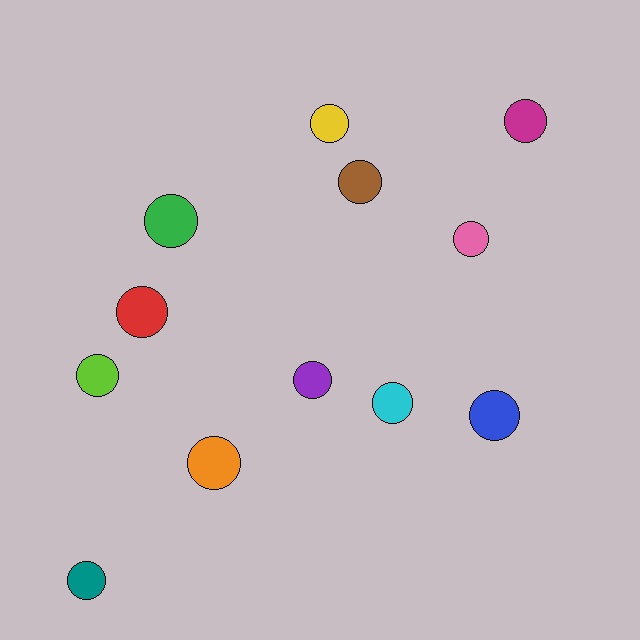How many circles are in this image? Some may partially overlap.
There are 12 circles.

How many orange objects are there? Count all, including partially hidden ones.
There is 1 orange object.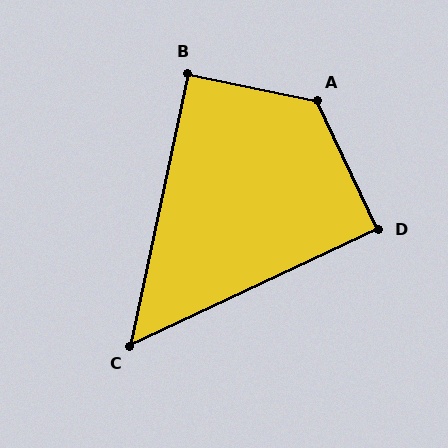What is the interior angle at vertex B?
Approximately 90 degrees (approximately right).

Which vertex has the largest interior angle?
A, at approximately 127 degrees.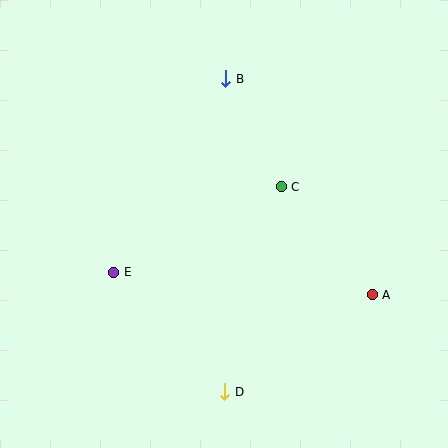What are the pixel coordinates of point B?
Point B is at (226, 79).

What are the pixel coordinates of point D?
Point D is at (225, 392).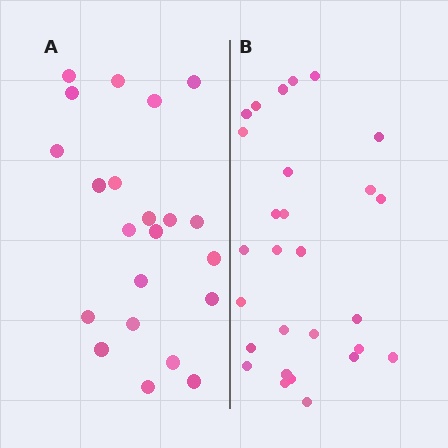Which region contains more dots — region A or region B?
Region B (the right region) has more dots.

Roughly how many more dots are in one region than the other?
Region B has about 6 more dots than region A.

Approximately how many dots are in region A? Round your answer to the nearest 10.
About 20 dots. (The exact count is 22, which rounds to 20.)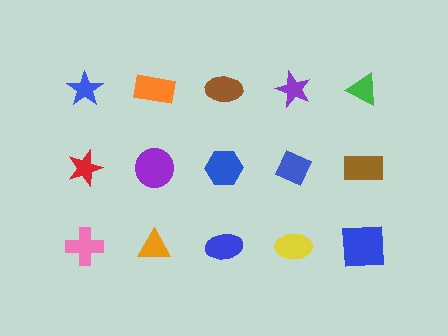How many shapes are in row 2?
5 shapes.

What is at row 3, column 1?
A pink cross.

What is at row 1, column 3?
A brown ellipse.